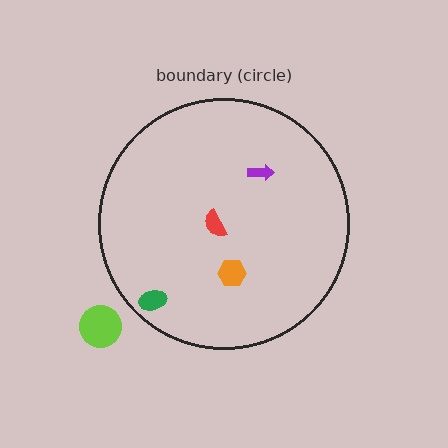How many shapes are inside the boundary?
4 inside, 1 outside.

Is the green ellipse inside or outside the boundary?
Inside.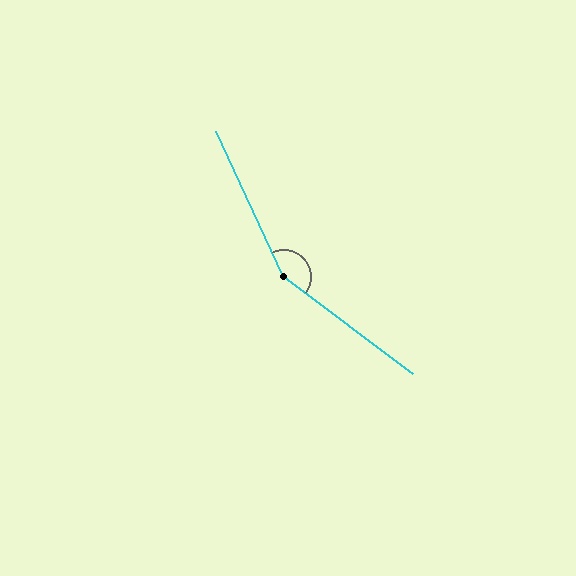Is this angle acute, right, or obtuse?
It is obtuse.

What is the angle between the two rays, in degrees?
Approximately 151 degrees.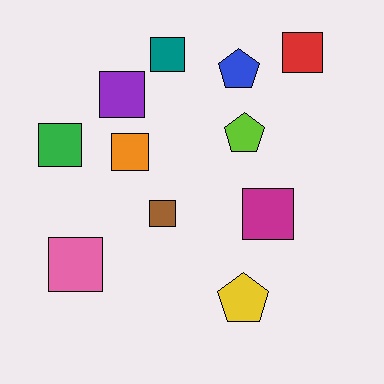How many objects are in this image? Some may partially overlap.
There are 11 objects.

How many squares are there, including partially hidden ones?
There are 8 squares.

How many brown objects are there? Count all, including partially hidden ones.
There is 1 brown object.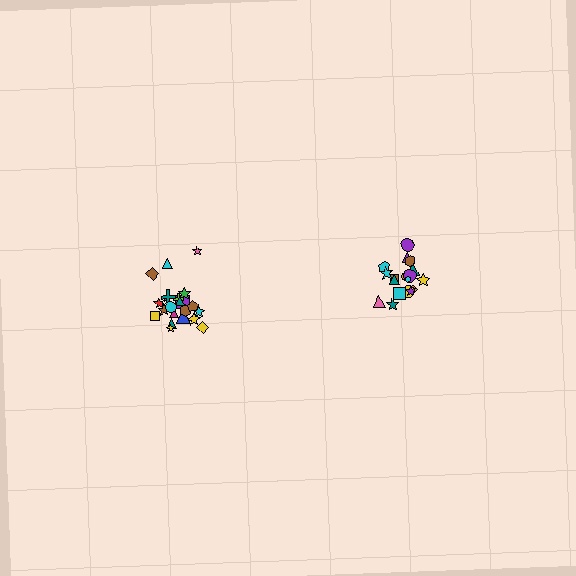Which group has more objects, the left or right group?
The left group.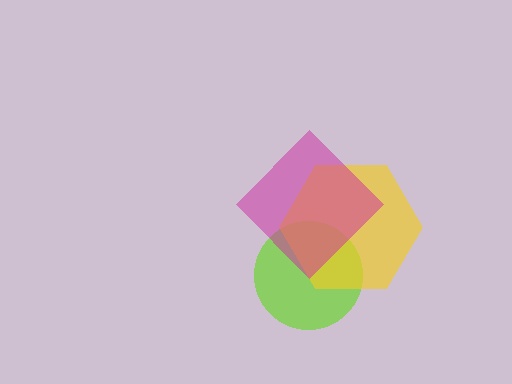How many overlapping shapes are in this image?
There are 3 overlapping shapes in the image.